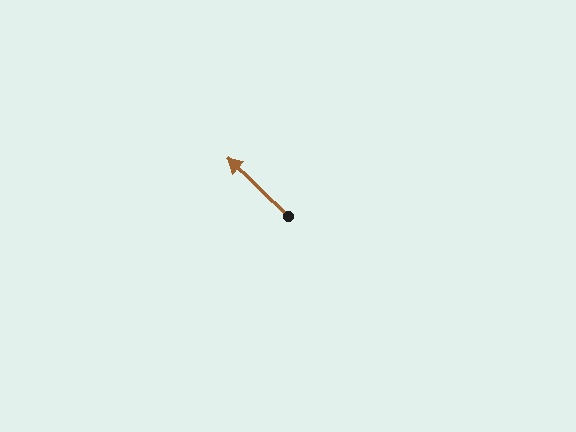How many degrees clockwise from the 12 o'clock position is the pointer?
Approximately 314 degrees.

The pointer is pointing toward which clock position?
Roughly 10 o'clock.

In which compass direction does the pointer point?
Northwest.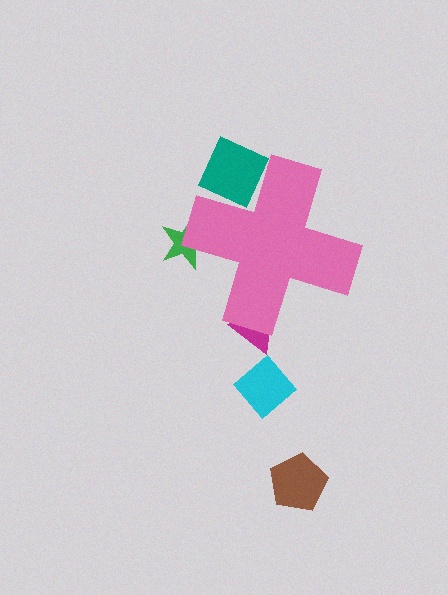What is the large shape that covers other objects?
A pink cross.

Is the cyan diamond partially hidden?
No, the cyan diamond is fully visible.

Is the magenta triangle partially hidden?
Yes, the magenta triangle is partially hidden behind the pink cross.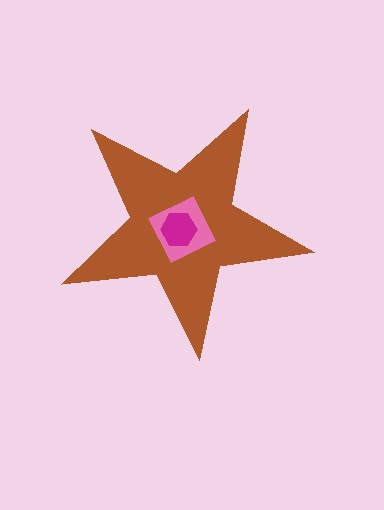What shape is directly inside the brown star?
The pink diamond.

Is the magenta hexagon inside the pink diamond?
Yes.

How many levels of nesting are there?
3.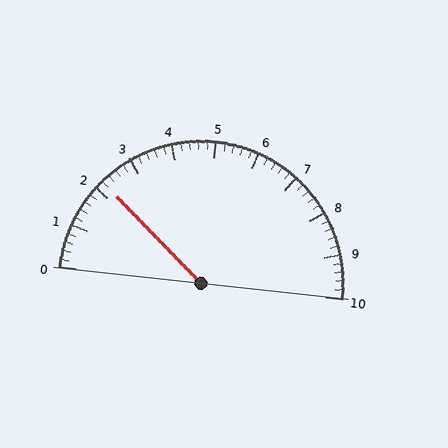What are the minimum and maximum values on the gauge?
The gauge ranges from 0 to 10.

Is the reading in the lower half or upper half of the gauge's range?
The reading is in the lower half of the range (0 to 10).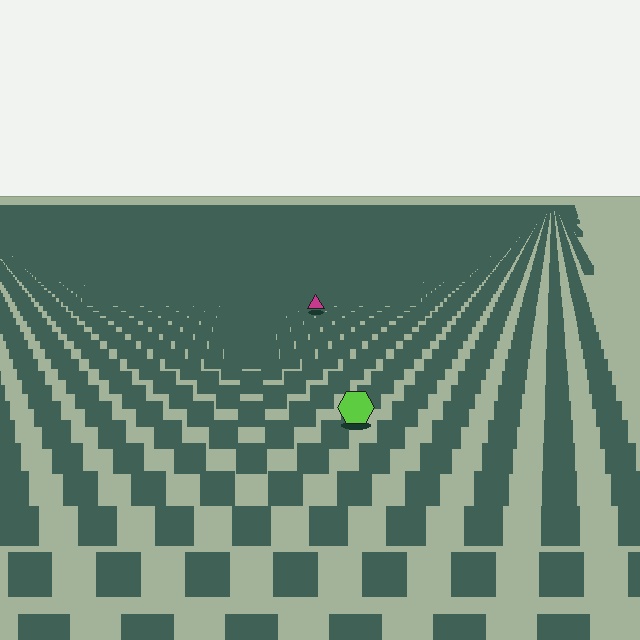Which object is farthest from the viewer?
The magenta triangle is farthest from the viewer. It appears smaller and the ground texture around it is denser.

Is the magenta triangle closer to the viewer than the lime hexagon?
No. The lime hexagon is closer — you can tell from the texture gradient: the ground texture is coarser near it.